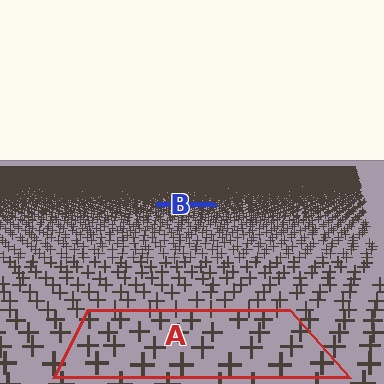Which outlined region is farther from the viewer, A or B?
Region B is farther from the viewer — the texture elements inside it appear smaller and more densely packed.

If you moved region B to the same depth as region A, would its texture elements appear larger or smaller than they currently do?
They would appear larger. At a closer depth, the same texture elements are projected at a bigger on-screen size.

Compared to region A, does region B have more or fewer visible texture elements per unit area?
Region B has more texture elements per unit area — they are packed more densely because it is farther away.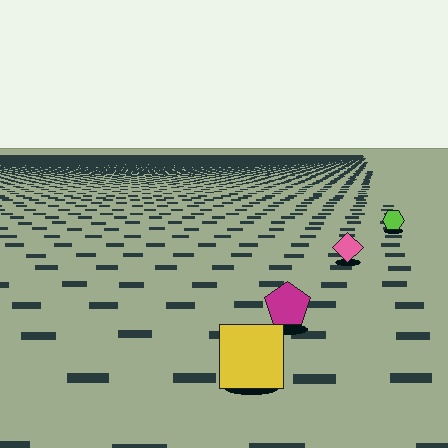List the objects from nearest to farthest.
From nearest to farthest: the yellow square, the magenta pentagon, the pink diamond, the lime hexagon.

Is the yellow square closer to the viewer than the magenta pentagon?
Yes. The yellow square is closer — you can tell from the texture gradient: the ground texture is coarser near it.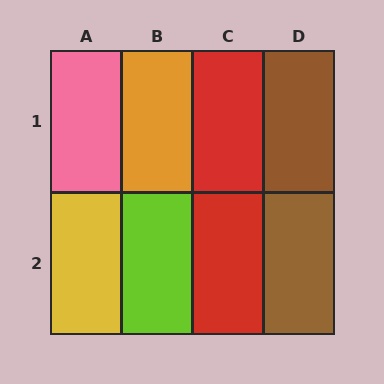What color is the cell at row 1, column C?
Red.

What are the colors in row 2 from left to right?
Yellow, lime, red, brown.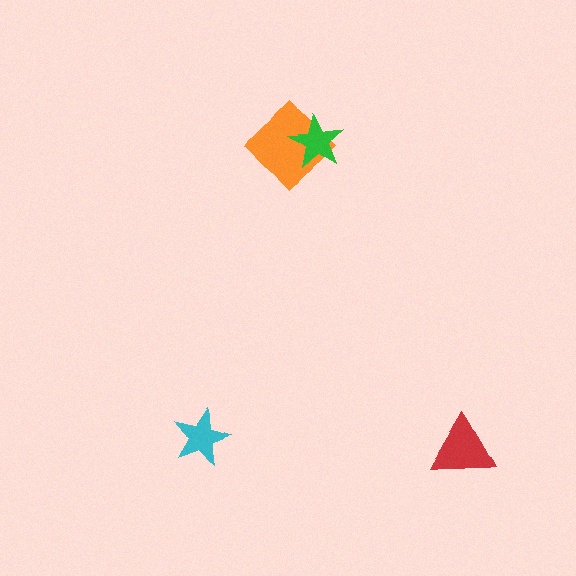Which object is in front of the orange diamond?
The green star is in front of the orange diamond.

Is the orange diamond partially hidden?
Yes, it is partially covered by another shape.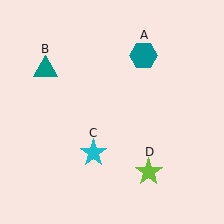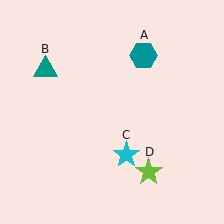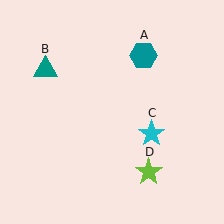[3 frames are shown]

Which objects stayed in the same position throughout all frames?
Teal hexagon (object A) and teal triangle (object B) and lime star (object D) remained stationary.